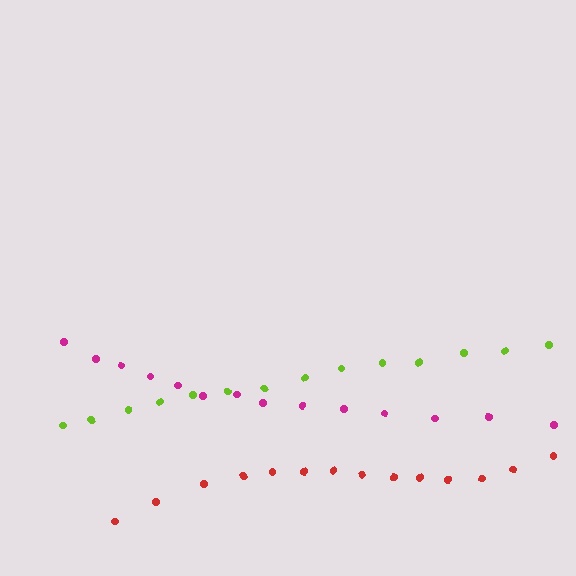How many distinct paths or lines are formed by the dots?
There are 3 distinct paths.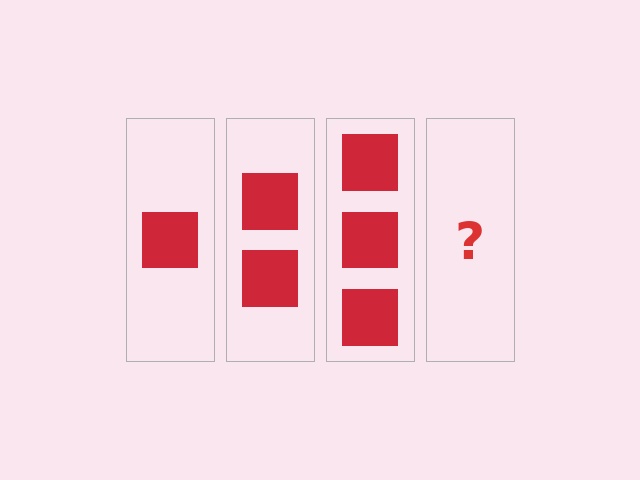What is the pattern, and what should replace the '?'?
The pattern is that each step adds one more square. The '?' should be 4 squares.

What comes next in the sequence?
The next element should be 4 squares.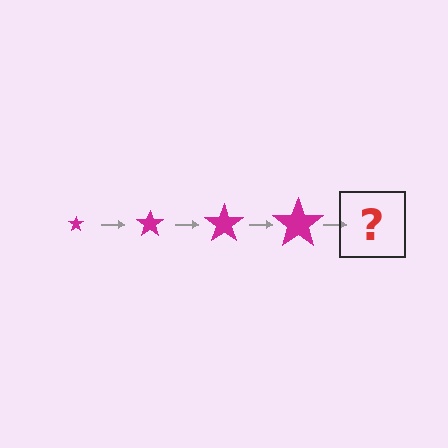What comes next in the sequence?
The next element should be a magenta star, larger than the previous one.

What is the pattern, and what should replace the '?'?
The pattern is that the star gets progressively larger each step. The '?' should be a magenta star, larger than the previous one.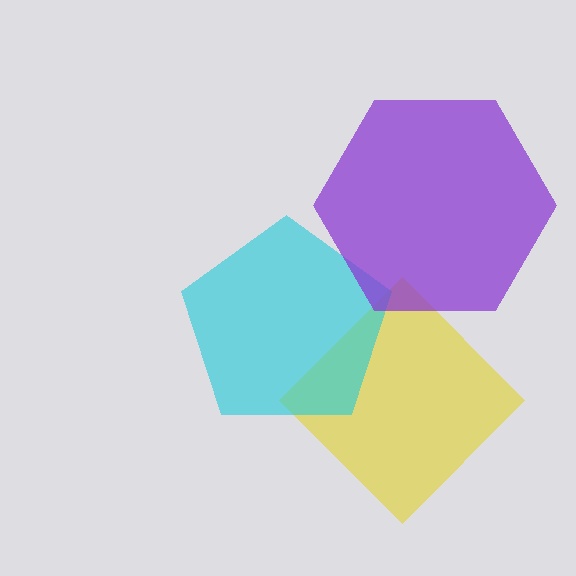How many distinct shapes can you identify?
There are 3 distinct shapes: a yellow diamond, a cyan pentagon, a purple hexagon.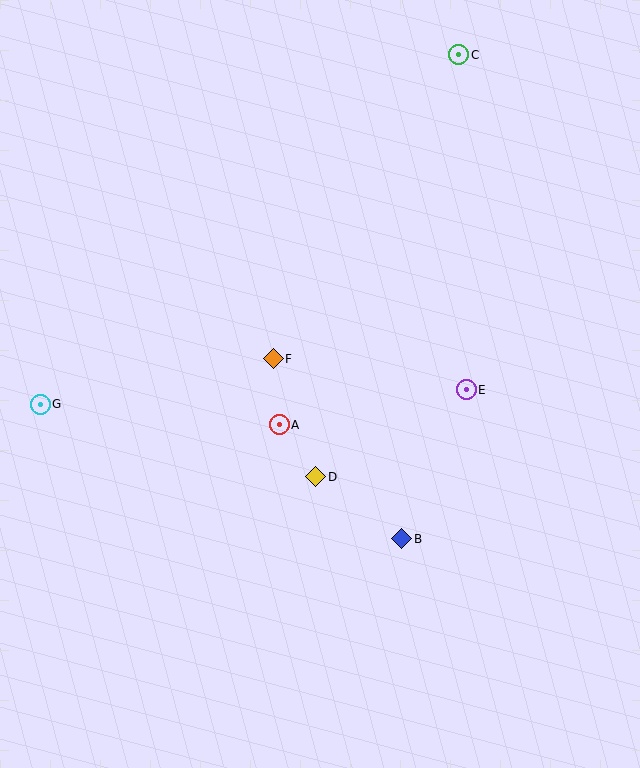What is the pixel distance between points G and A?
The distance between G and A is 240 pixels.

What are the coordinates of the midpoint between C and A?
The midpoint between C and A is at (369, 240).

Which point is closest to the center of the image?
Point F at (273, 359) is closest to the center.